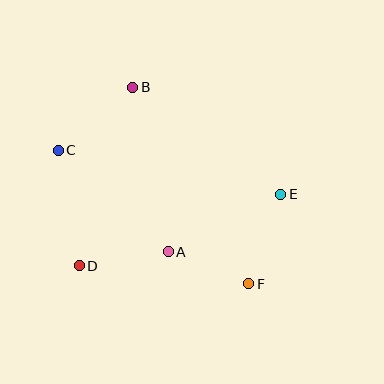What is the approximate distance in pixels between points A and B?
The distance between A and B is approximately 168 pixels.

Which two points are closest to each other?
Points A and F are closest to each other.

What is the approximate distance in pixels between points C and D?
The distance between C and D is approximately 117 pixels.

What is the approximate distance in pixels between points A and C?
The distance between A and C is approximately 150 pixels.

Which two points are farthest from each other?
Points C and F are farthest from each other.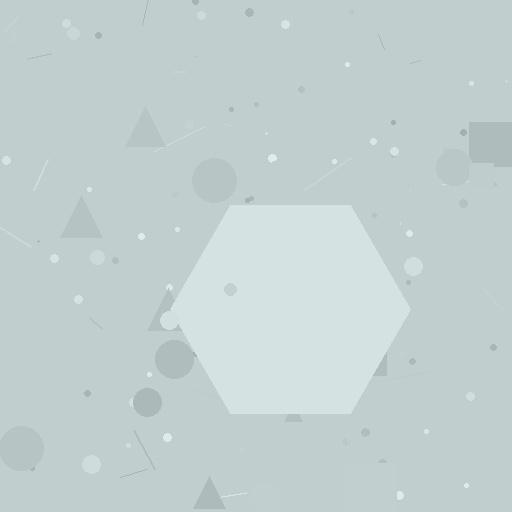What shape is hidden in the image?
A hexagon is hidden in the image.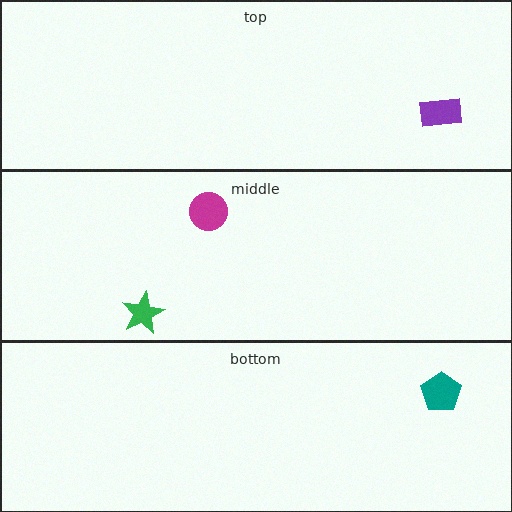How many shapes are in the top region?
1.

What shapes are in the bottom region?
The teal pentagon.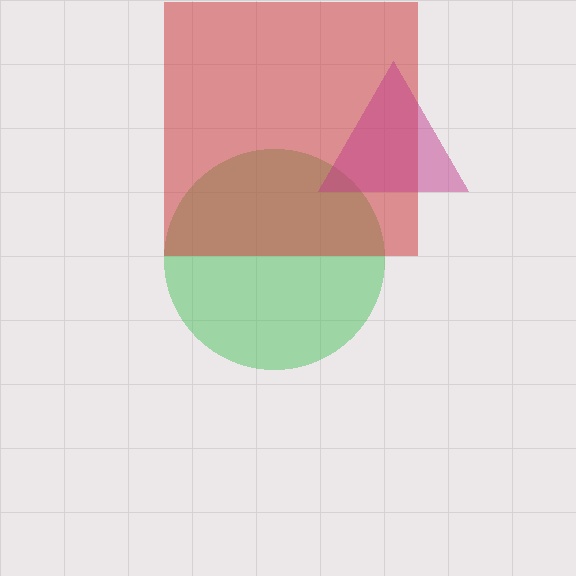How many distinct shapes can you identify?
There are 3 distinct shapes: a green circle, a red square, a magenta triangle.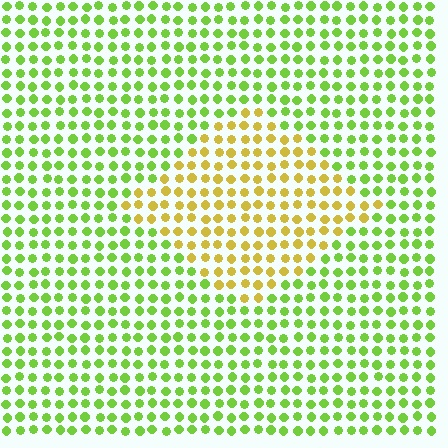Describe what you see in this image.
The image is filled with small lime elements in a uniform arrangement. A diamond-shaped region is visible where the elements are tinted to a slightly different hue, forming a subtle color boundary.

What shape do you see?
I see a diamond.